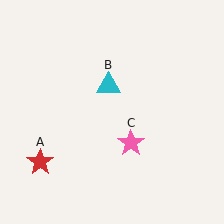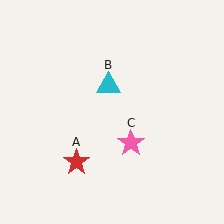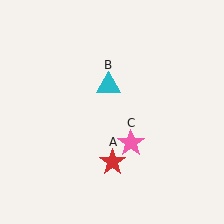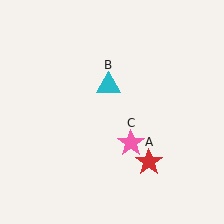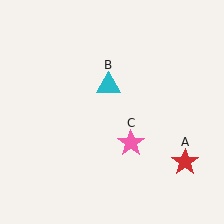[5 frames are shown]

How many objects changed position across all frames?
1 object changed position: red star (object A).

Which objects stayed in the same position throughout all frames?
Cyan triangle (object B) and pink star (object C) remained stationary.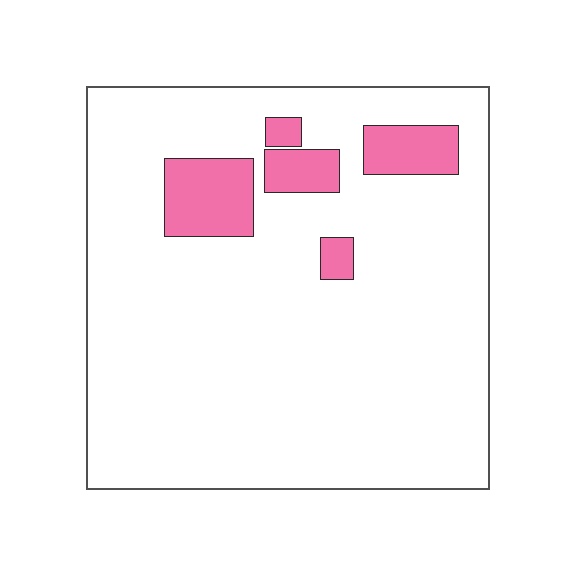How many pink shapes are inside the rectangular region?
5.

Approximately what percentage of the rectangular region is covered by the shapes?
Approximately 10%.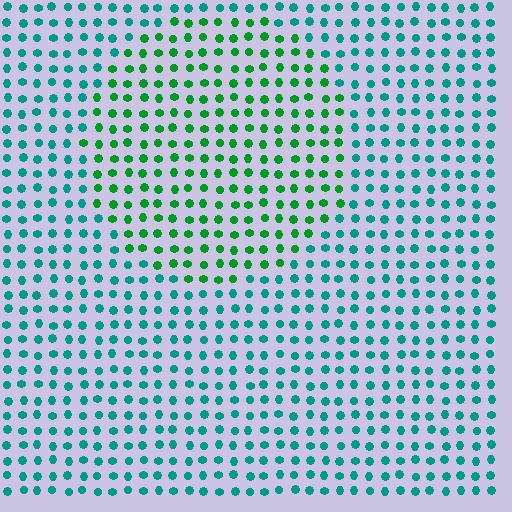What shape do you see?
I see a circle.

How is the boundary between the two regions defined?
The boundary is defined purely by a slight shift in hue (about 41 degrees). Spacing, size, and orientation are identical on both sides.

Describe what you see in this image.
The image is filled with small teal elements in a uniform arrangement. A circle-shaped region is visible where the elements are tinted to a slightly different hue, forming a subtle color boundary.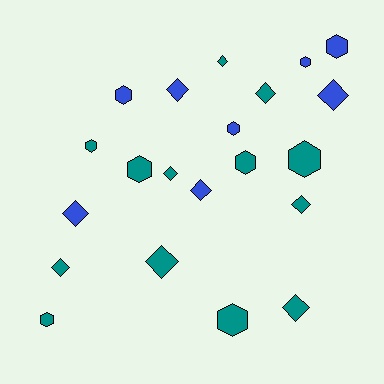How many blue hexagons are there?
There are 4 blue hexagons.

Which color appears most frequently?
Teal, with 13 objects.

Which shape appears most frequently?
Diamond, with 11 objects.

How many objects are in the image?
There are 21 objects.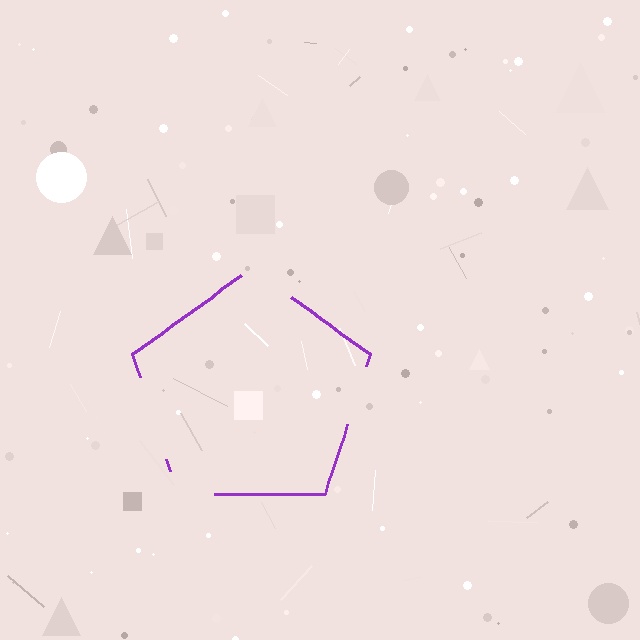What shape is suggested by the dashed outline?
The dashed outline suggests a pentagon.